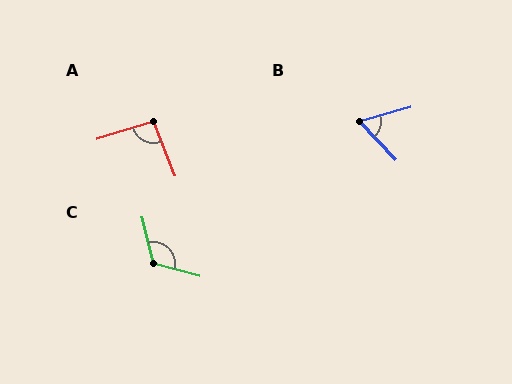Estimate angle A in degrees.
Approximately 95 degrees.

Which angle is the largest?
C, at approximately 119 degrees.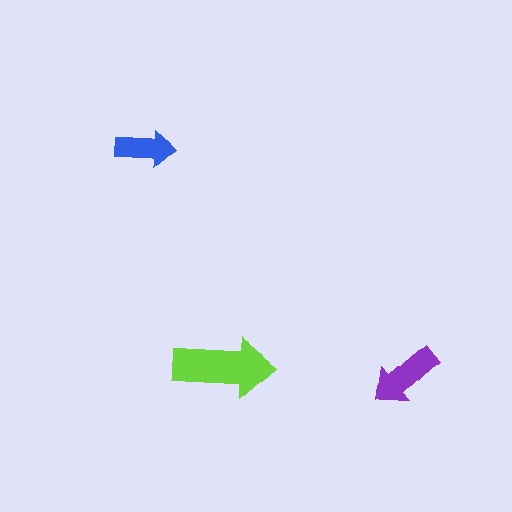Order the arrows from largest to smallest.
the lime one, the purple one, the blue one.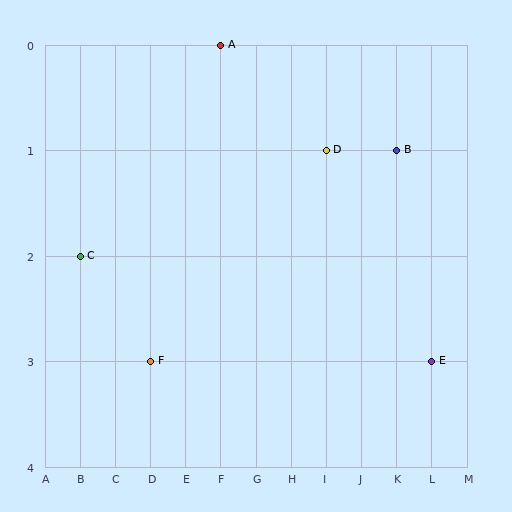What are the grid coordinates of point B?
Point B is at grid coordinates (K, 1).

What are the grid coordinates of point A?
Point A is at grid coordinates (F, 0).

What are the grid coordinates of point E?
Point E is at grid coordinates (L, 3).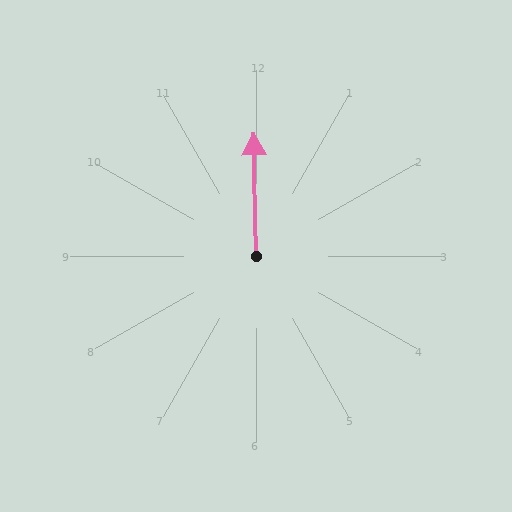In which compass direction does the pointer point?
North.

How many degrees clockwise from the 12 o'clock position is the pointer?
Approximately 359 degrees.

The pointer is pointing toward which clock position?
Roughly 12 o'clock.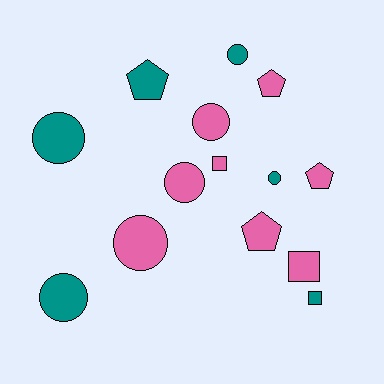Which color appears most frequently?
Pink, with 8 objects.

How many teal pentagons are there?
There is 1 teal pentagon.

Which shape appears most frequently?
Circle, with 7 objects.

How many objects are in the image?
There are 14 objects.